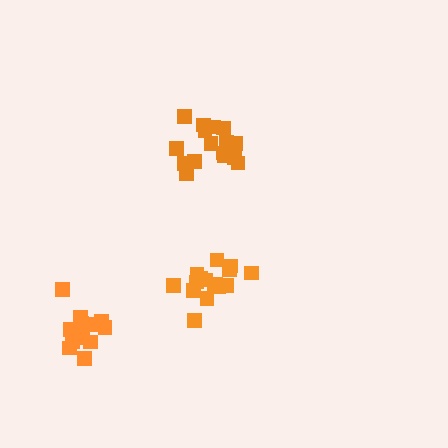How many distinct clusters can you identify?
There are 3 distinct clusters.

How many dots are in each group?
Group 1: 16 dots, Group 2: 17 dots, Group 3: 13 dots (46 total).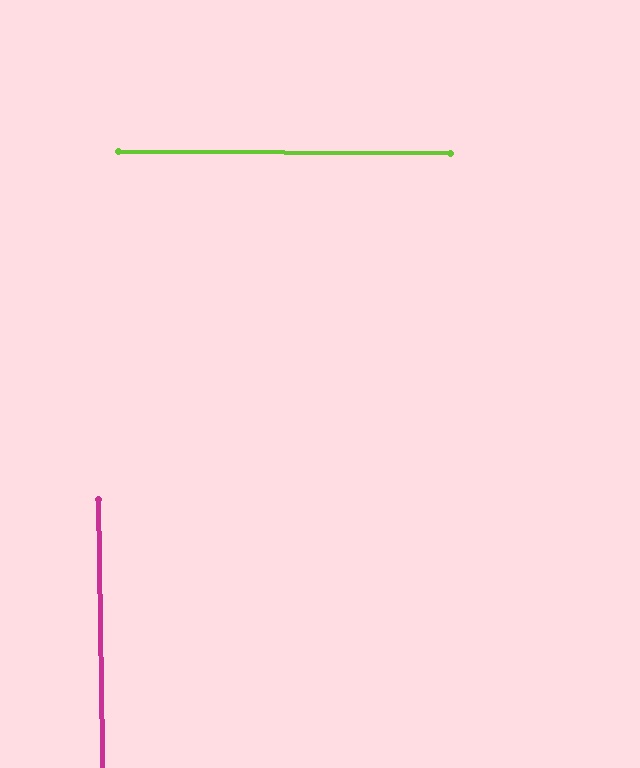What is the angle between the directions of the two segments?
Approximately 89 degrees.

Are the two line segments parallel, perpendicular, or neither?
Perpendicular — they meet at approximately 89°.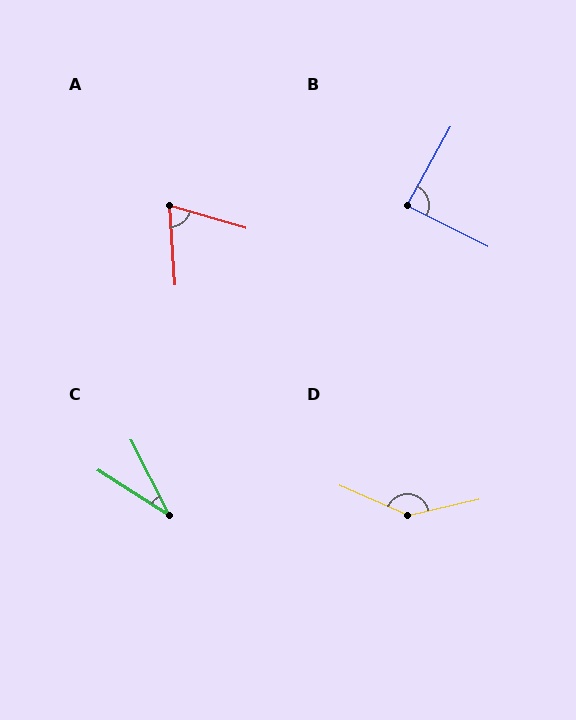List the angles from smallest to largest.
C (31°), A (70°), B (88°), D (143°).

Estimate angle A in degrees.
Approximately 70 degrees.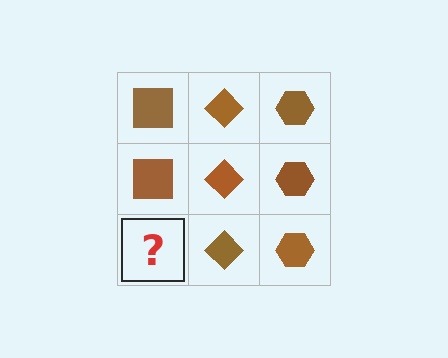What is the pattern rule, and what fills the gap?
The rule is that each column has a consistent shape. The gap should be filled with a brown square.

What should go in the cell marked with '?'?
The missing cell should contain a brown square.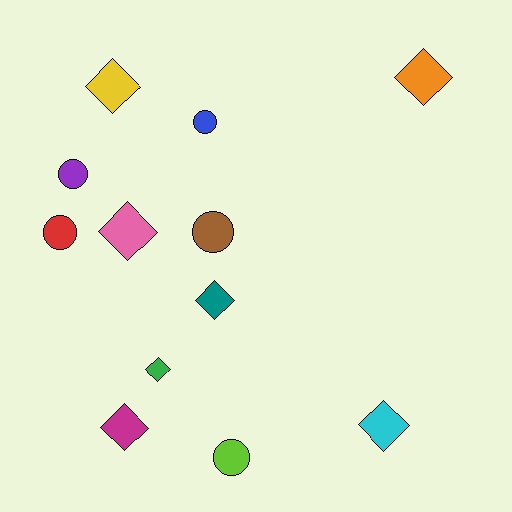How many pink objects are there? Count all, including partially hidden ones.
There is 1 pink object.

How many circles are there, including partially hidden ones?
There are 5 circles.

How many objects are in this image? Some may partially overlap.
There are 12 objects.